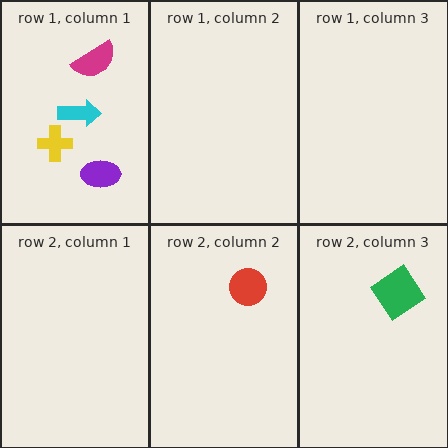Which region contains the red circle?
The row 2, column 2 region.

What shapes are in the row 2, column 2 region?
The red circle.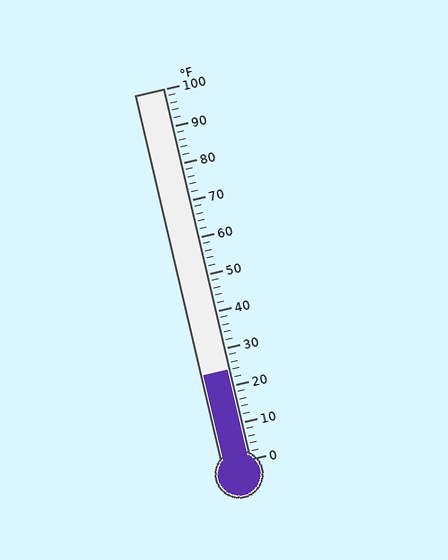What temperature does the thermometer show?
The thermometer shows approximately 24°F.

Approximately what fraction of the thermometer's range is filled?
The thermometer is filled to approximately 25% of its range.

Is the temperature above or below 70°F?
The temperature is below 70°F.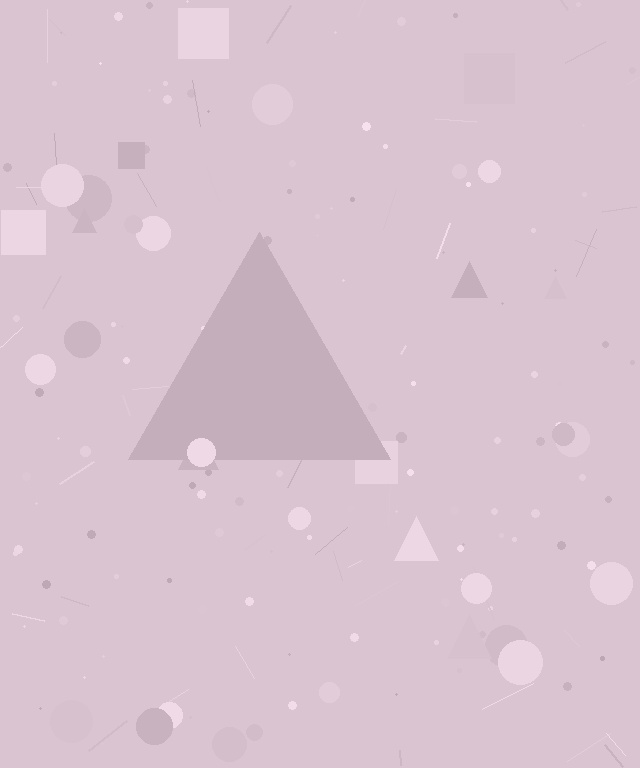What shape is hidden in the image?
A triangle is hidden in the image.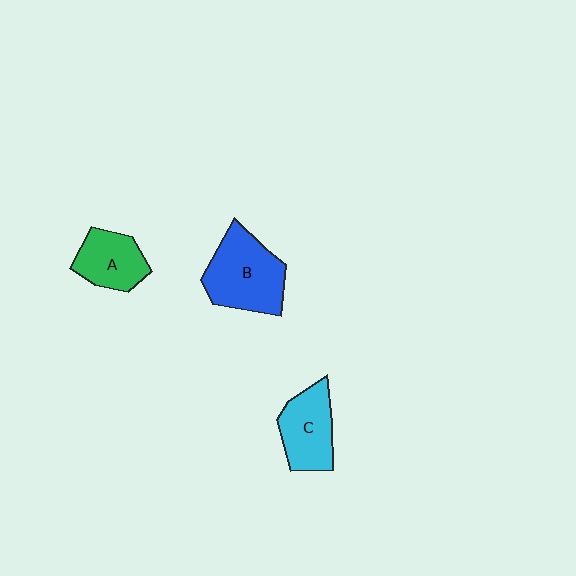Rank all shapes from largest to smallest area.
From largest to smallest: B (blue), C (cyan), A (green).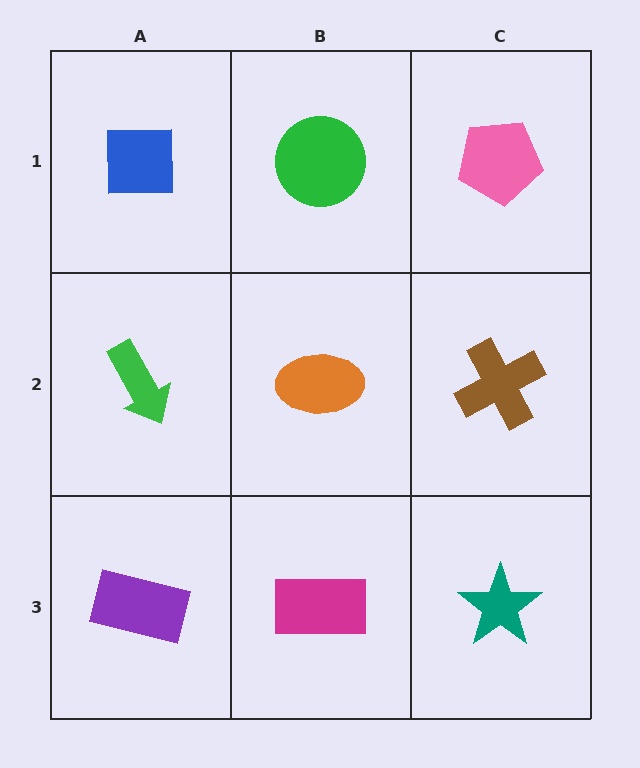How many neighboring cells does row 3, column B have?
3.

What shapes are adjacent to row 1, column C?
A brown cross (row 2, column C), a green circle (row 1, column B).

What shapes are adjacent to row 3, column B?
An orange ellipse (row 2, column B), a purple rectangle (row 3, column A), a teal star (row 3, column C).